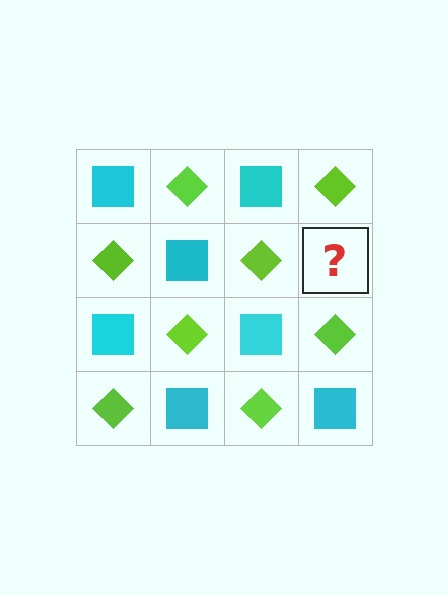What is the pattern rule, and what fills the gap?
The rule is that it alternates cyan square and lime diamond in a checkerboard pattern. The gap should be filled with a cyan square.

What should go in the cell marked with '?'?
The missing cell should contain a cyan square.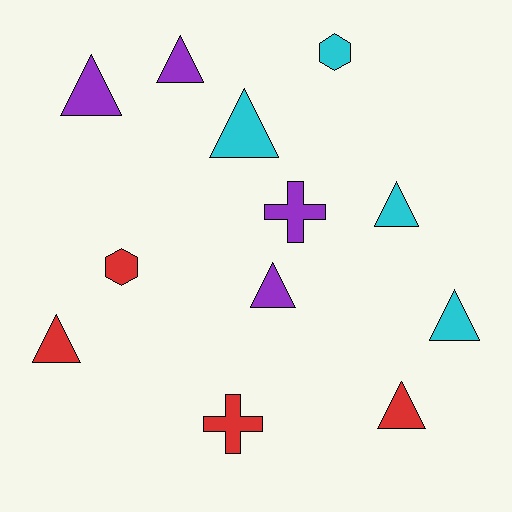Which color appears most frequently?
Red, with 4 objects.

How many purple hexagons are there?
There are no purple hexagons.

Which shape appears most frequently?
Triangle, with 8 objects.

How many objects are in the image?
There are 12 objects.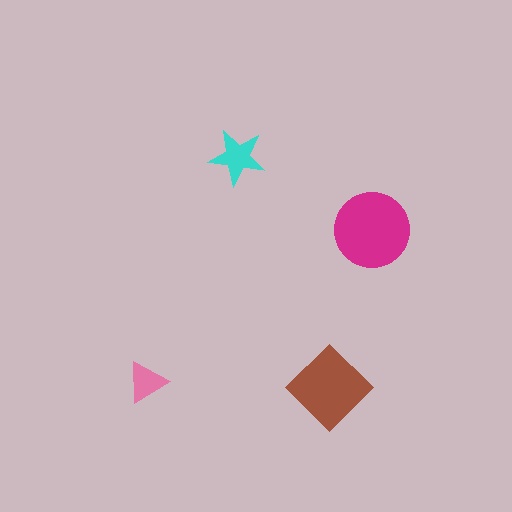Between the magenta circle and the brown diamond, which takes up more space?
The magenta circle.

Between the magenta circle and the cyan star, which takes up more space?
The magenta circle.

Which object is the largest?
The magenta circle.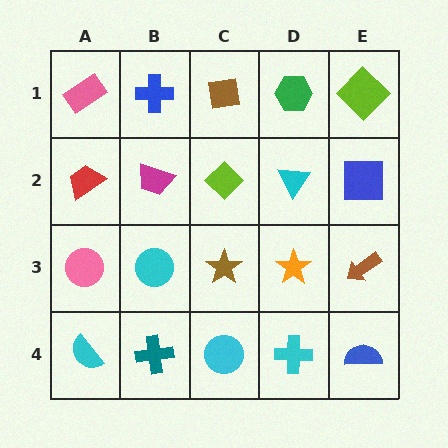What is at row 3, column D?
An orange star.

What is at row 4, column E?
A blue semicircle.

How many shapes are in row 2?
5 shapes.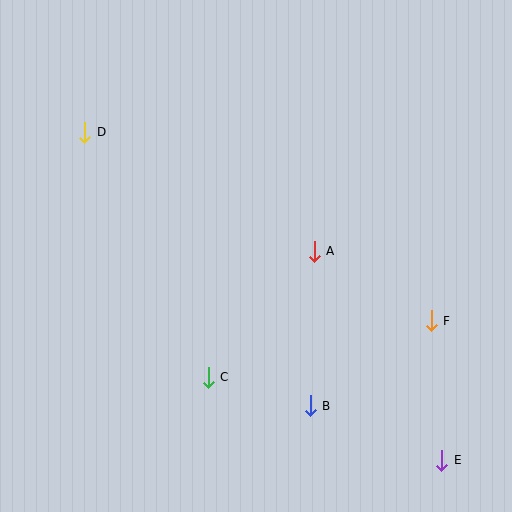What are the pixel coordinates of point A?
Point A is at (314, 251).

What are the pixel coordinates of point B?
Point B is at (310, 406).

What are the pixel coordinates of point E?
Point E is at (442, 460).